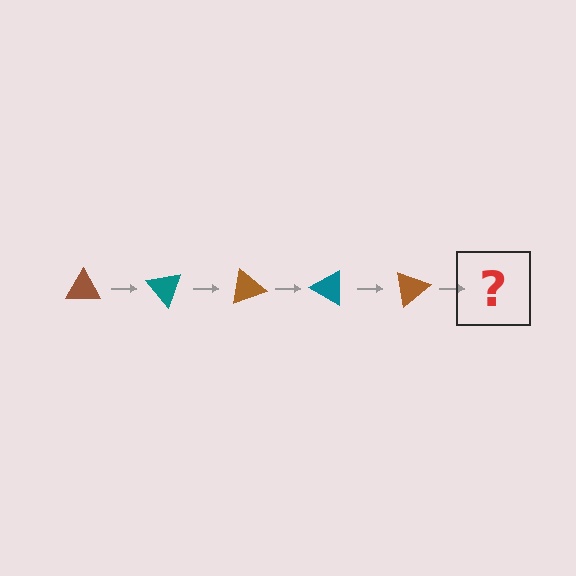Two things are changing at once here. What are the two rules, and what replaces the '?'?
The two rules are that it rotates 50 degrees each step and the color cycles through brown and teal. The '?' should be a teal triangle, rotated 250 degrees from the start.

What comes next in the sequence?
The next element should be a teal triangle, rotated 250 degrees from the start.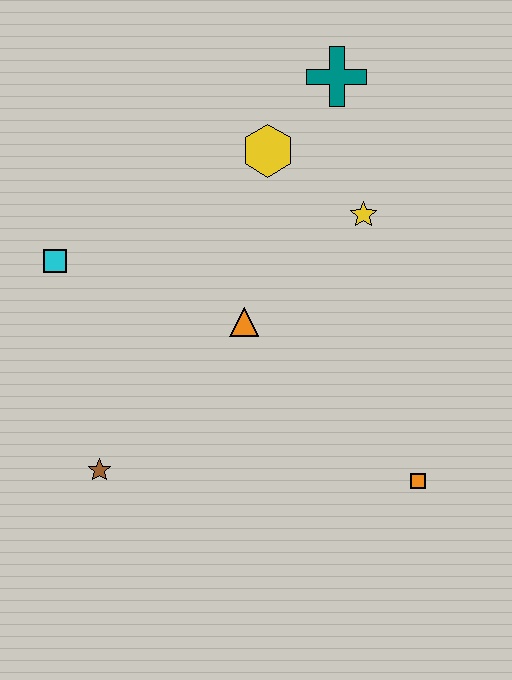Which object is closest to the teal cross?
The yellow hexagon is closest to the teal cross.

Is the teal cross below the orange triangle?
No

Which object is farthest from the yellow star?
The brown star is farthest from the yellow star.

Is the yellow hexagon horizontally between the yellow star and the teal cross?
No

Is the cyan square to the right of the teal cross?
No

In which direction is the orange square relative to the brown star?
The orange square is to the right of the brown star.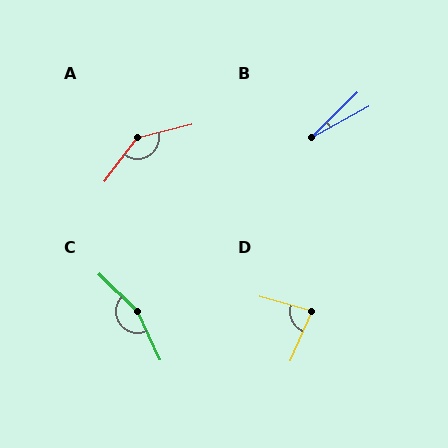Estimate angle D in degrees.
Approximately 82 degrees.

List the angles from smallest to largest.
B (15°), D (82°), A (141°), C (160°).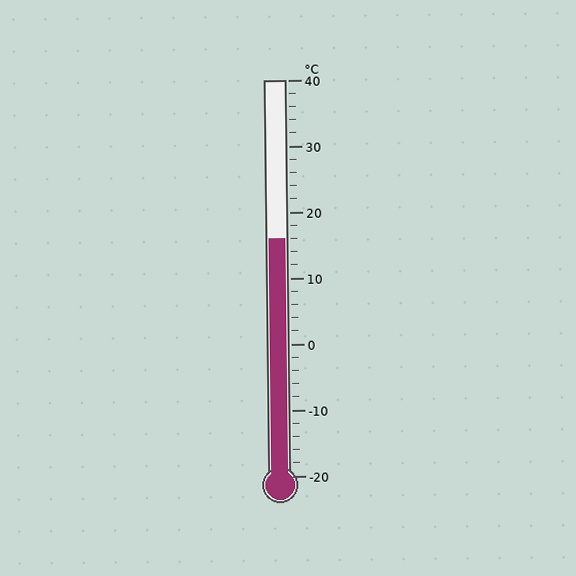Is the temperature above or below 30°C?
The temperature is below 30°C.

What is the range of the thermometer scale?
The thermometer scale ranges from -20°C to 40°C.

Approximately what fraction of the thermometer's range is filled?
The thermometer is filled to approximately 60% of its range.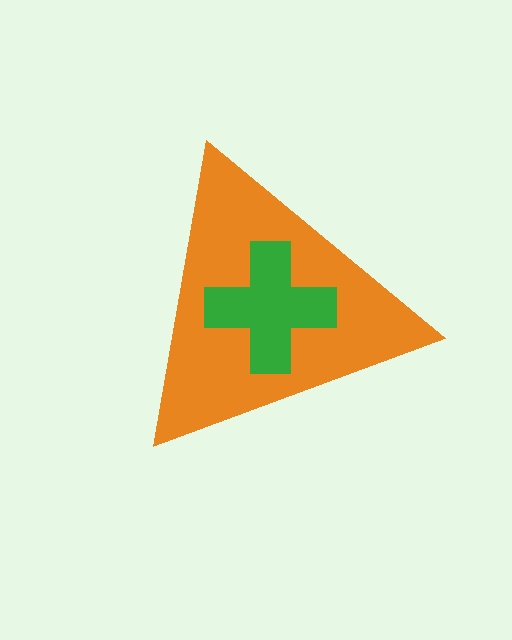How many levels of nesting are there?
2.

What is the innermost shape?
The green cross.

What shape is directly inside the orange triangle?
The green cross.